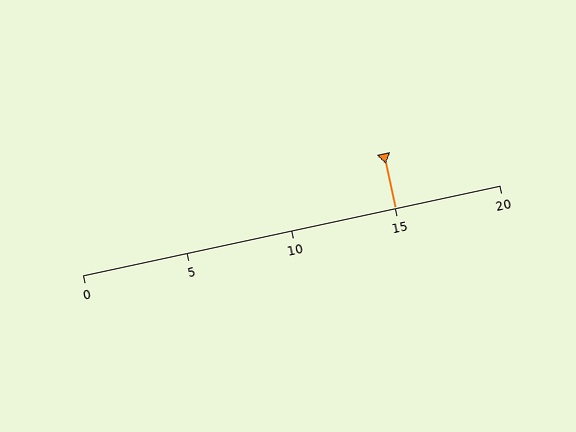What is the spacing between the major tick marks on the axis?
The major ticks are spaced 5 apart.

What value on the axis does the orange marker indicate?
The marker indicates approximately 15.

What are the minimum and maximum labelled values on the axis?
The axis runs from 0 to 20.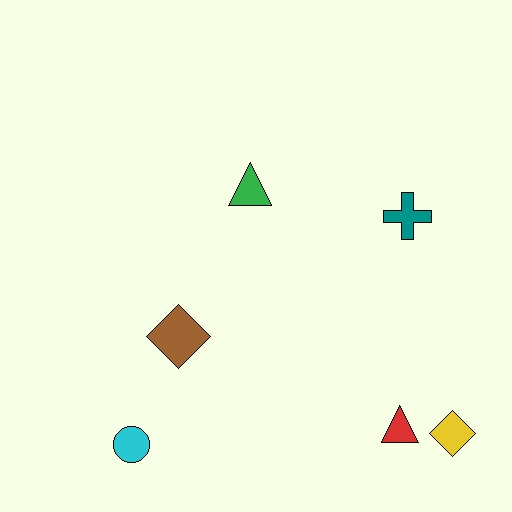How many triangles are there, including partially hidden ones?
There are 2 triangles.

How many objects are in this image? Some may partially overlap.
There are 6 objects.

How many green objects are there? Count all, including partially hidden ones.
There is 1 green object.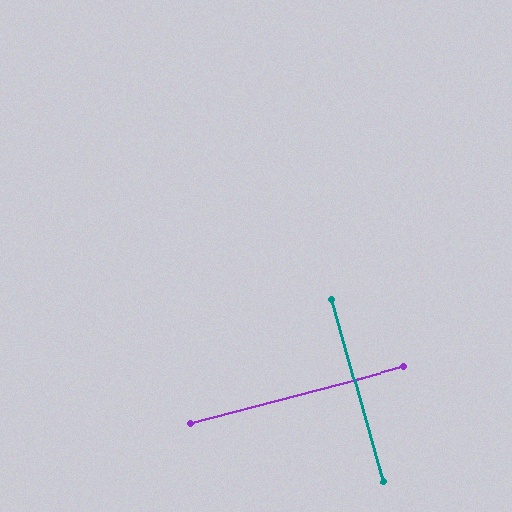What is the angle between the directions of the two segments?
Approximately 89 degrees.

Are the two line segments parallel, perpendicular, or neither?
Perpendicular — they meet at approximately 89°.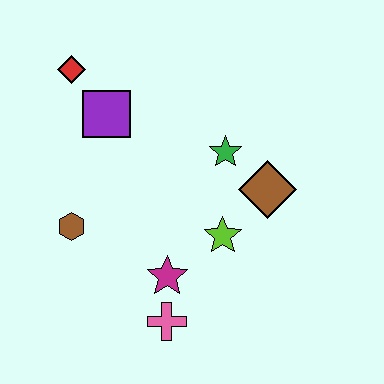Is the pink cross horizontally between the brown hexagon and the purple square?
No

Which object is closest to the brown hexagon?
The magenta star is closest to the brown hexagon.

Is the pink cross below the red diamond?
Yes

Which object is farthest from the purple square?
The pink cross is farthest from the purple square.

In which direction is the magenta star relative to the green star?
The magenta star is below the green star.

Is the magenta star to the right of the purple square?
Yes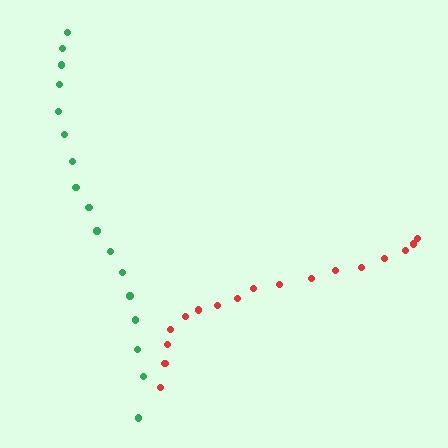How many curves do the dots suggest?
There are 2 distinct paths.